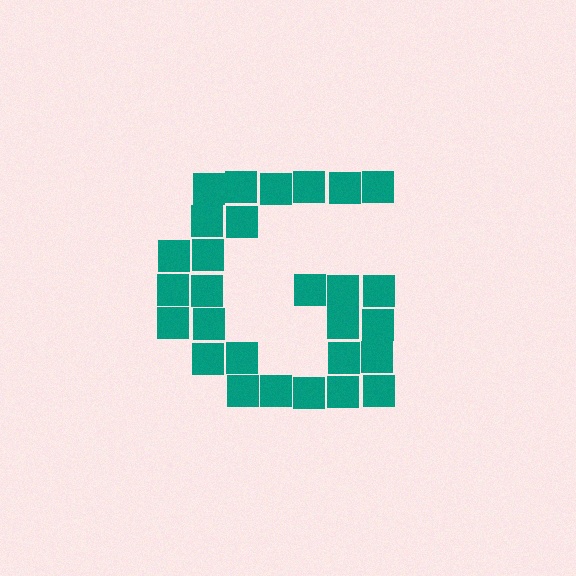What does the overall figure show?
The overall figure shows the letter G.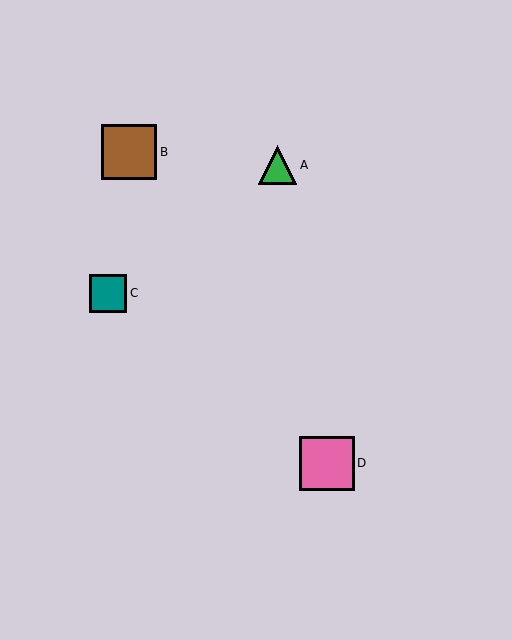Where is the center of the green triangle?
The center of the green triangle is at (278, 165).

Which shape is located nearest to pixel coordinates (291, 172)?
The green triangle (labeled A) at (278, 165) is nearest to that location.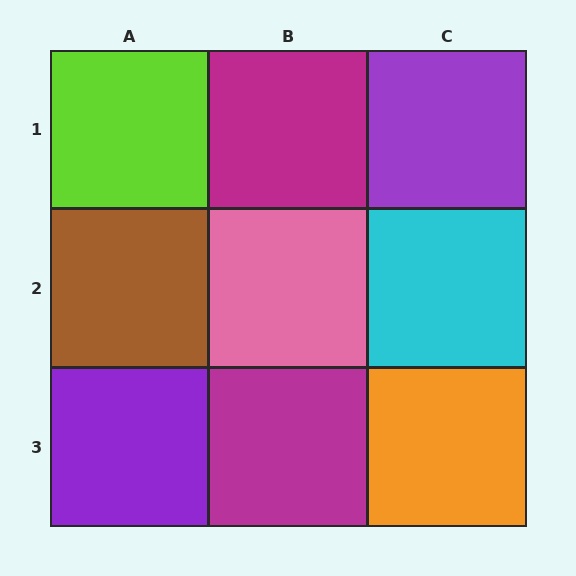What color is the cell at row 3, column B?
Magenta.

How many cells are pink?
1 cell is pink.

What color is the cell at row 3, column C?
Orange.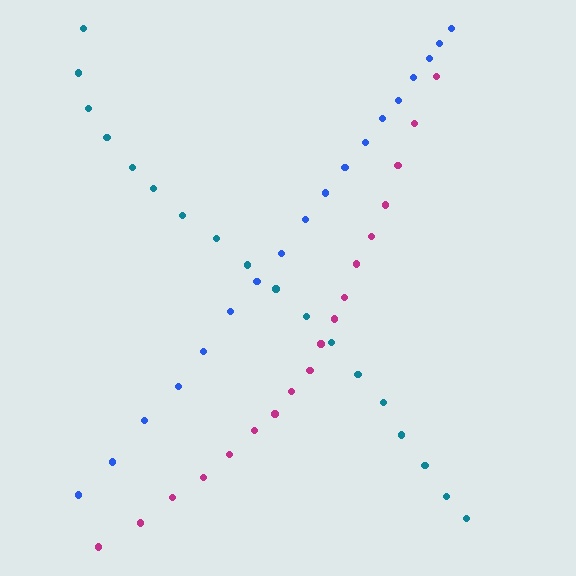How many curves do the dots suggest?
There are 3 distinct paths.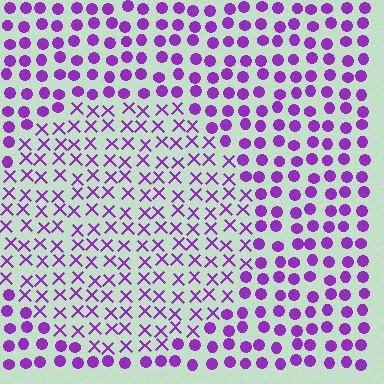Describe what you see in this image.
The image is filled with small purple elements arranged in a uniform grid. A circle-shaped region contains X marks, while the surrounding area contains circles. The boundary is defined purely by the change in element shape.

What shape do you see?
I see a circle.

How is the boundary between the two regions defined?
The boundary is defined by a change in element shape: X marks inside vs. circles outside. All elements share the same color and spacing.